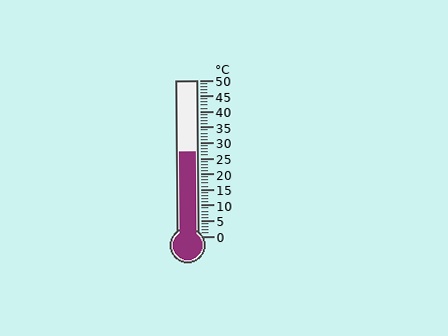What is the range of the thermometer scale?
The thermometer scale ranges from 0°C to 50°C.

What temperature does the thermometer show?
The thermometer shows approximately 27°C.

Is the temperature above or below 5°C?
The temperature is above 5°C.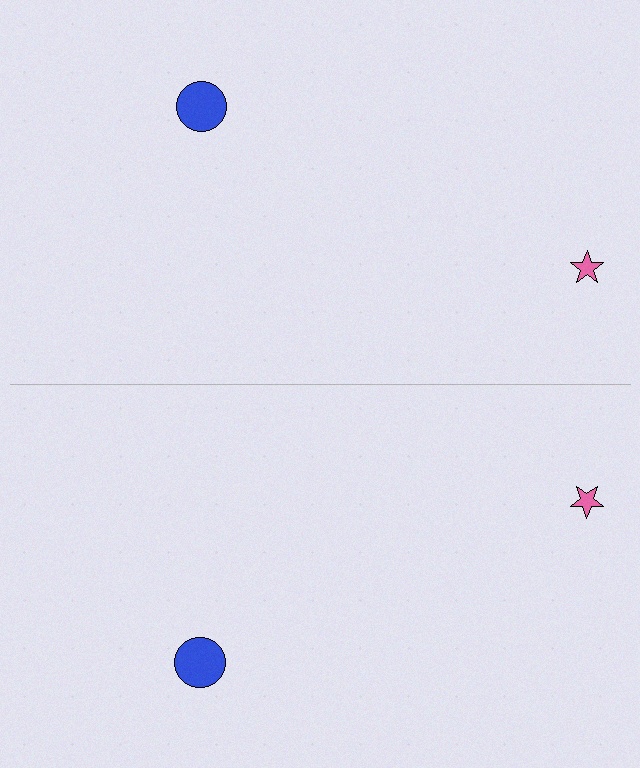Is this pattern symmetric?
Yes, this pattern has bilateral (reflection) symmetry.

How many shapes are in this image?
There are 4 shapes in this image.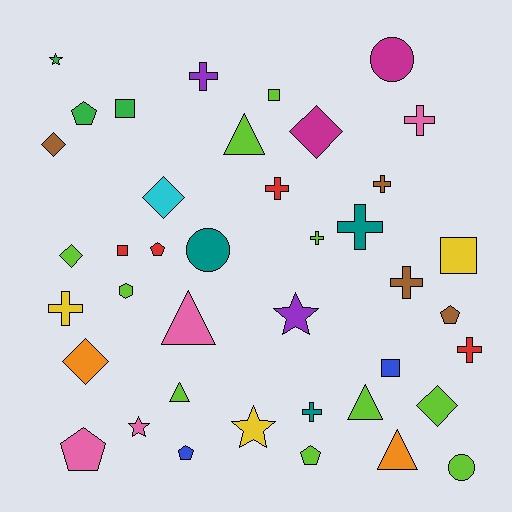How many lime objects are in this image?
There are 10 lime objects.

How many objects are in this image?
There are 40 objects.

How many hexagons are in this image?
There is 1 hexagon.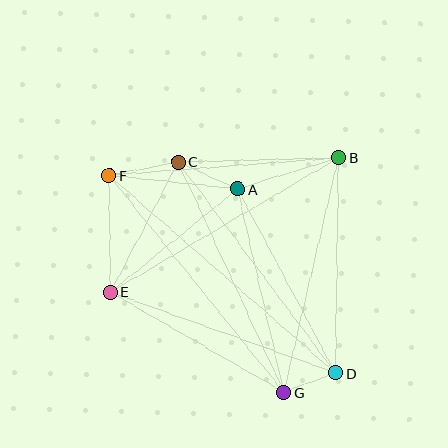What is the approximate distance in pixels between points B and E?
The distance between B and E is approximately 265 pixels.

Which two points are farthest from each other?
Points D and F are farthest from each other.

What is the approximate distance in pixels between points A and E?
The distance between A and E is approximately 164 pixels.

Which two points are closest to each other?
Points D and G are closest to each other.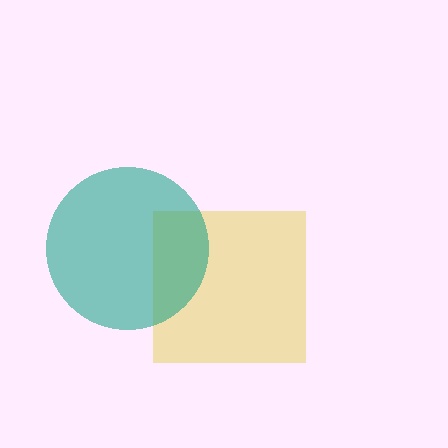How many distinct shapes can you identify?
There are 2 distinct shapes: a yellow square, a teal circle.